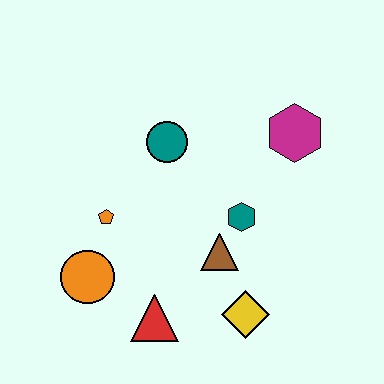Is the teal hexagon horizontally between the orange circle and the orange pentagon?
No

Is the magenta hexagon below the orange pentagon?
No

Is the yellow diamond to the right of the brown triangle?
Yes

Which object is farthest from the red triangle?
The magenta hexagon is farthest from the red triangle.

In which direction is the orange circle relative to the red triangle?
The orange circle is to the left of the red triangle.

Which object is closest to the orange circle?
The orange pentagon is closest to the orange circle.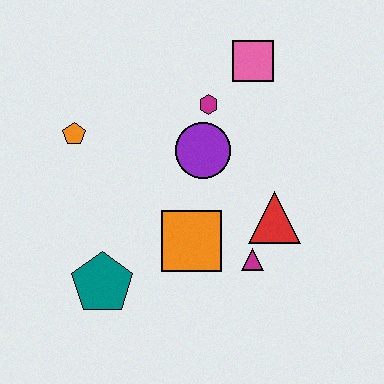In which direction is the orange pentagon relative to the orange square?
The orange pentagon is to the left of the orange square.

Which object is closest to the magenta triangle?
The red triangle is closest to the magenta triangle.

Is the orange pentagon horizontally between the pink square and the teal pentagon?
No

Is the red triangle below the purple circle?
Yes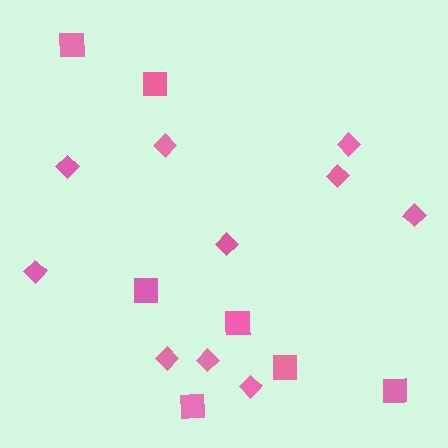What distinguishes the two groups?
There are 2 groups: one group of diamonds (10) and one group of squares (7).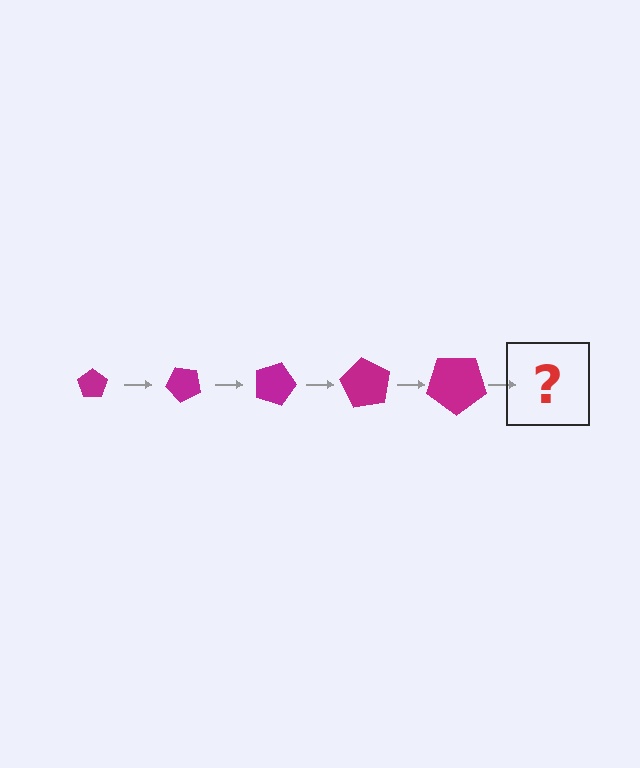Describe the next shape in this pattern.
It should be a pentagon, larger than the previous one and rotated 225 degrees from the start.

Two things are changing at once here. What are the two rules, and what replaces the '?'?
The two rules are that the pentagon grows larger each step and it rotates 45 degrees each step. The '?' should be a pentagon, larger than the previous one and rotated 225 degrees from the start.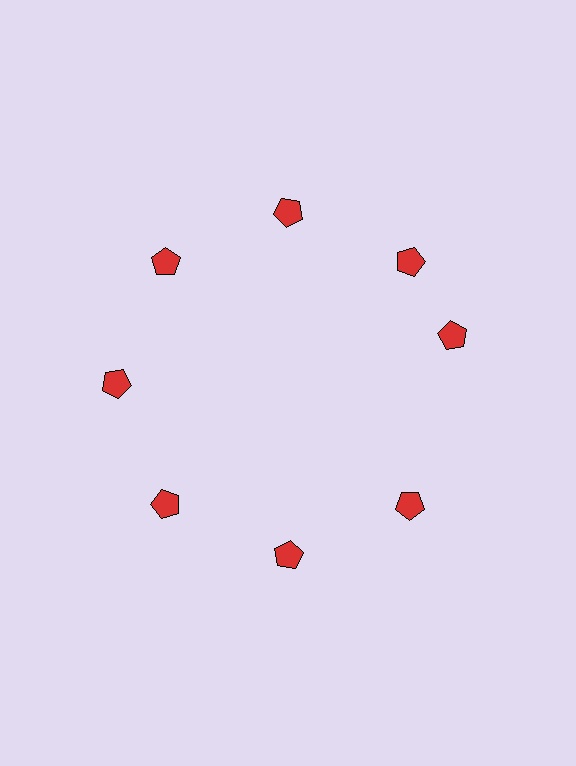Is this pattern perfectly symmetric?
No. The 8 red pentagons are arranged in a ring, but one element near the 3 o'clock position is rotated out of alignment along the ring, breaking the 8-fold rotational symmetry.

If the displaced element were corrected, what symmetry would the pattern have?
It would have 8-fold rotational symmetry — the pattern would map onto itself every 45 degrees.